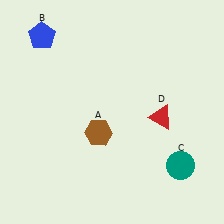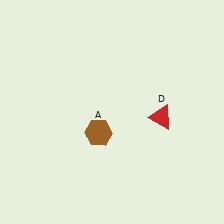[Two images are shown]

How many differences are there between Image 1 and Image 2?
There are 2 differences between the two images.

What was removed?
The blue pentagon (B), the teal circle (C) were removed in Image 2.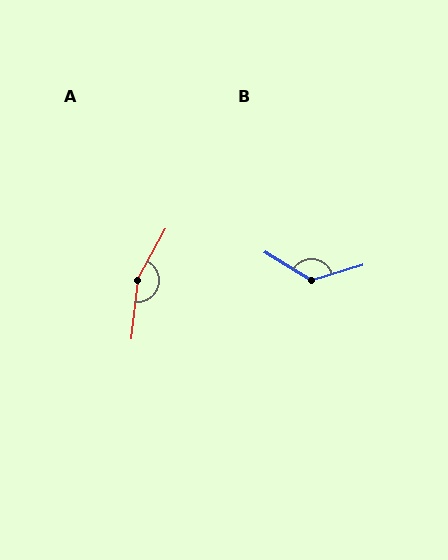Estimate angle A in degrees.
Approximately 157 degrees.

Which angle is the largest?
A, at approximately 157 degrees.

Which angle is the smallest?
B, at approximately 131 degrees.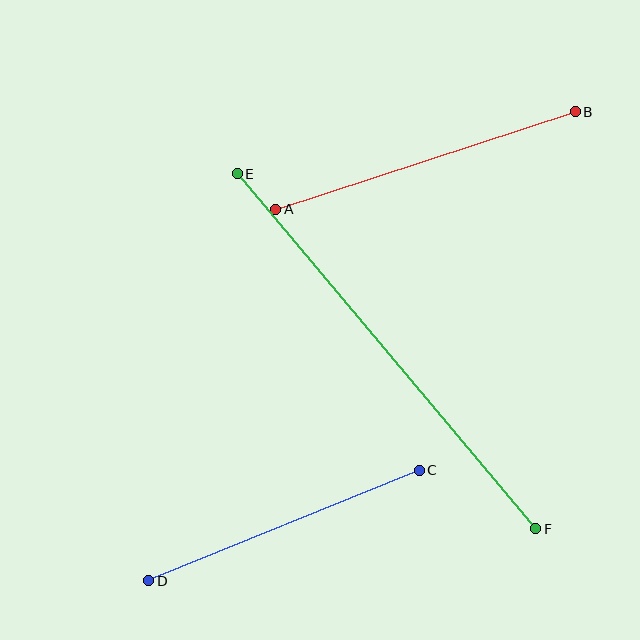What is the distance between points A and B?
The distance is approximately 315 pixels.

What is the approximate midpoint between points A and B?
The midpoint is at approximately (426, 160) pixels.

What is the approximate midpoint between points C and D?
The midpoint is at approximately (284, 526) pixels.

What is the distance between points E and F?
The distance is approximately 463 pixels.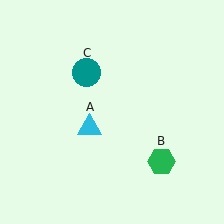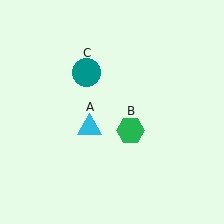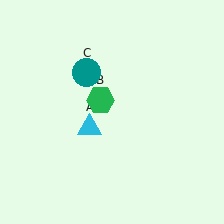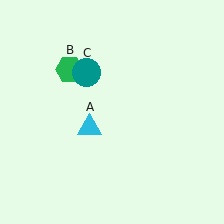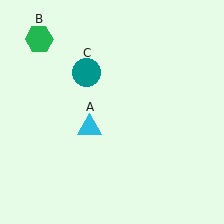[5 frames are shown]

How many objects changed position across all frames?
1 object changed position: green hexagon (object B).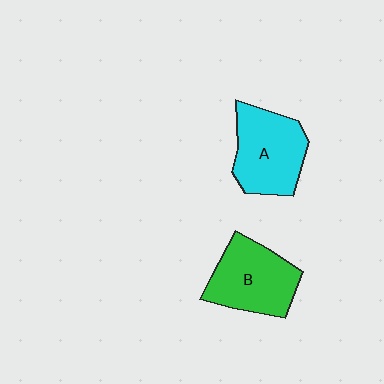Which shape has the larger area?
Shape A (cyan).